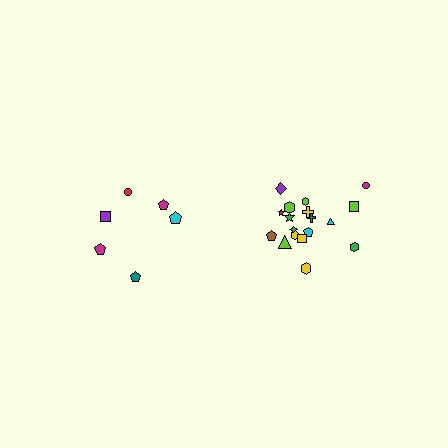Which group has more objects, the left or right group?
The right group.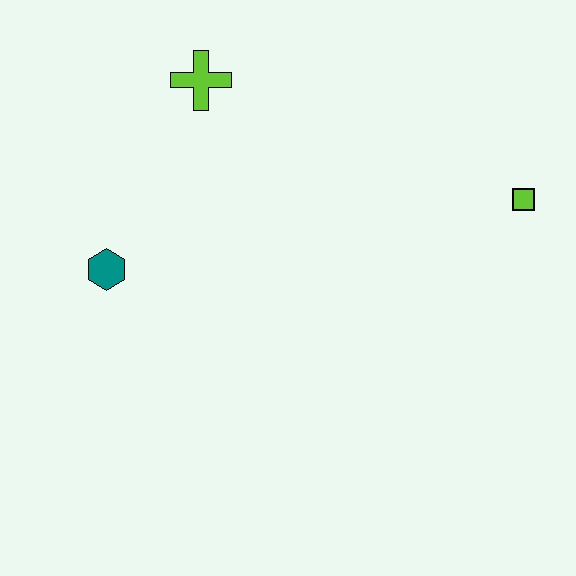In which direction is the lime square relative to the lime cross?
The lime square is to the right of the lime cross.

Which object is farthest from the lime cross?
The lime square is farthest from the lime cross.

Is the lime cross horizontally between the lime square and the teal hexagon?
Yes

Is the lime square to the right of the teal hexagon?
Yes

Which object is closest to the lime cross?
The teal hexagon is closest to the lime cross.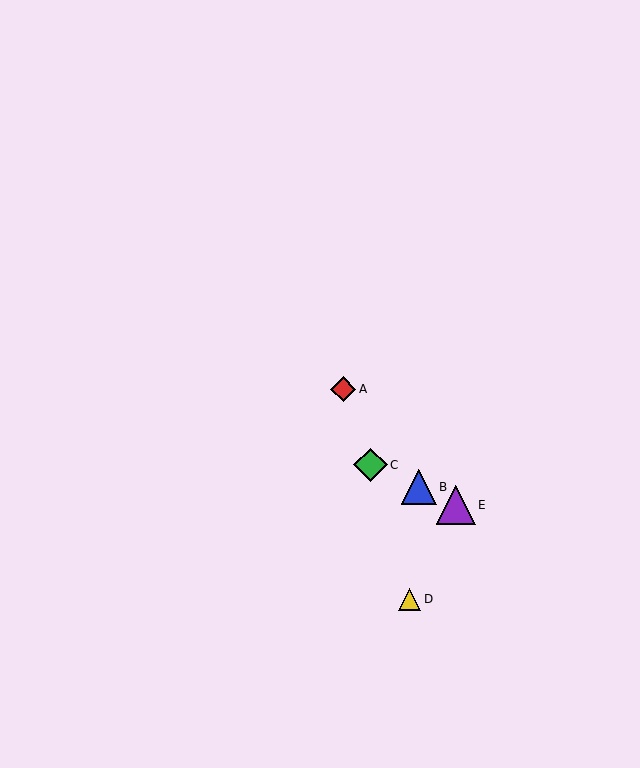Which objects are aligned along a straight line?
Objects B, C, E are aligned along a straight line.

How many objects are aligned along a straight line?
3 objects (B, C, E) are aligned along a straight line.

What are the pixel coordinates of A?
Object A is at (343, 389).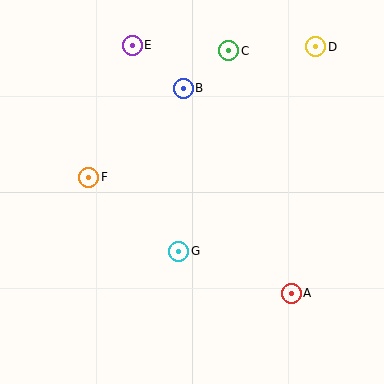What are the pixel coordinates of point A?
Point A is at (291, 293).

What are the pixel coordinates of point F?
Point F is at (89, 177).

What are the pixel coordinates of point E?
Point E is at (132, 45).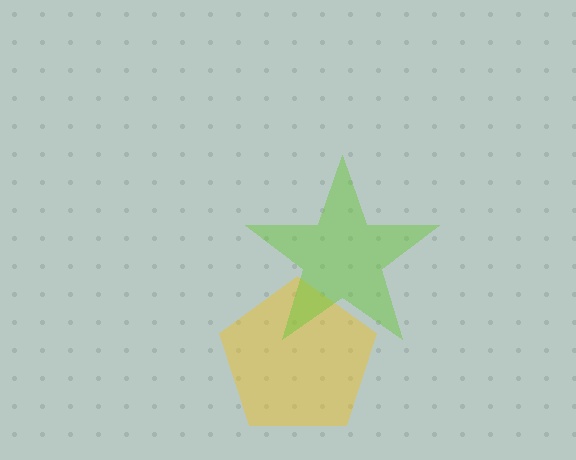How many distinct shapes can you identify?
There are 2 distinct shapes: a yellow pentagon, a lime star.